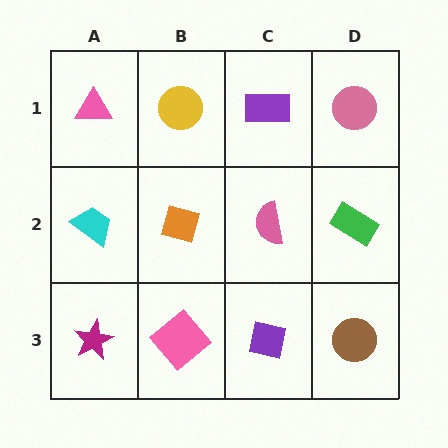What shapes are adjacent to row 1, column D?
A green rectangle (row 2, column D), a purple rectangle (row 1, column C).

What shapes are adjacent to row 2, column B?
A yellow circle (row 1, column B), a pink diamond (row 3, column B), a cyan trapezoid (row 2, column A), a pink semicircle (row 2, column C).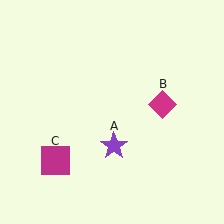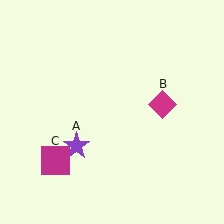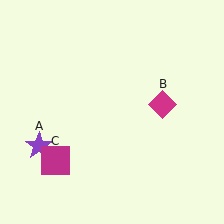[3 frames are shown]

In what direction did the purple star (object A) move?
The purple star (object A) moved left.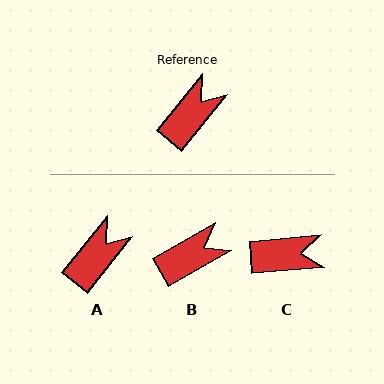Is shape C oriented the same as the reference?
No, it is off by about 46 degrees.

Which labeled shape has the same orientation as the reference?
A.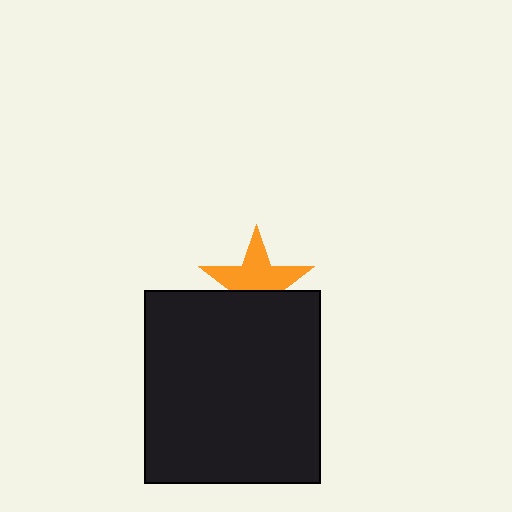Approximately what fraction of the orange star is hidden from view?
Roughly 40% of the orange star is hidden behind the black rectangle.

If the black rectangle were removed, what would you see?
You would see the complete orange star.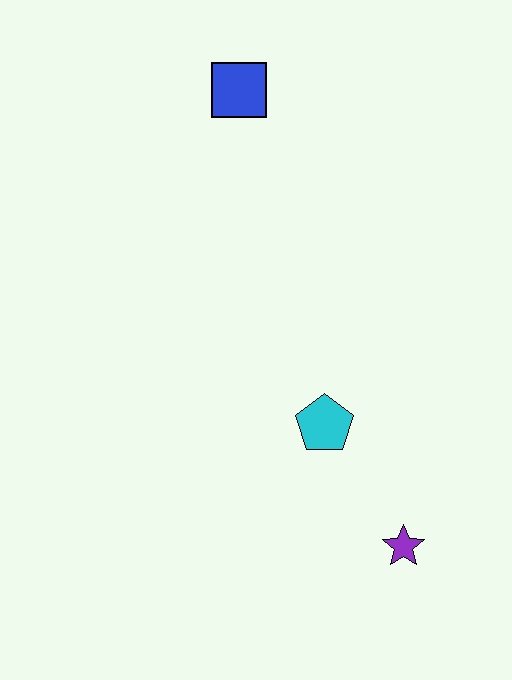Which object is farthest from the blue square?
The purple star is farthest from the blue square.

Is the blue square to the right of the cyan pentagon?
No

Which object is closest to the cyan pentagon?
The purple star is closest to the cyan pentagon.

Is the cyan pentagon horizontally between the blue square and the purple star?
Yes